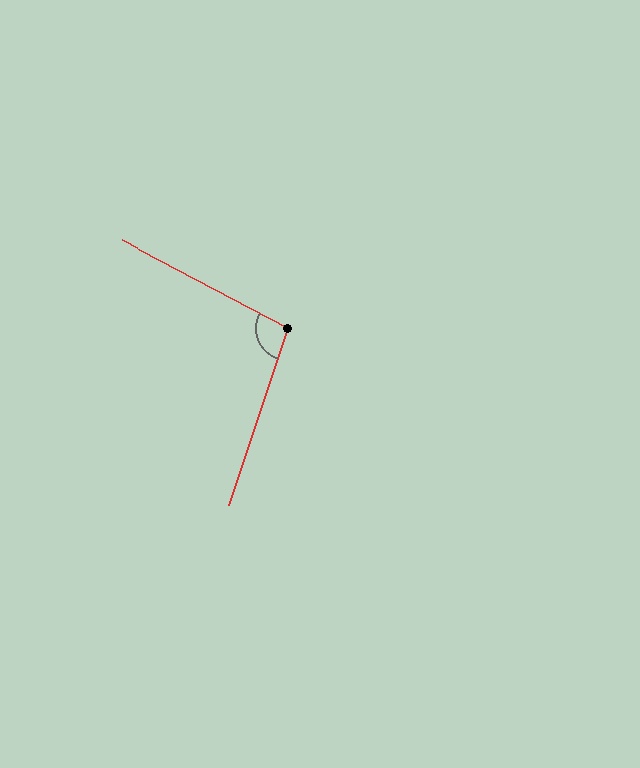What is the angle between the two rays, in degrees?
Approximately 99 degrees.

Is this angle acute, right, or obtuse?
It is obtuse.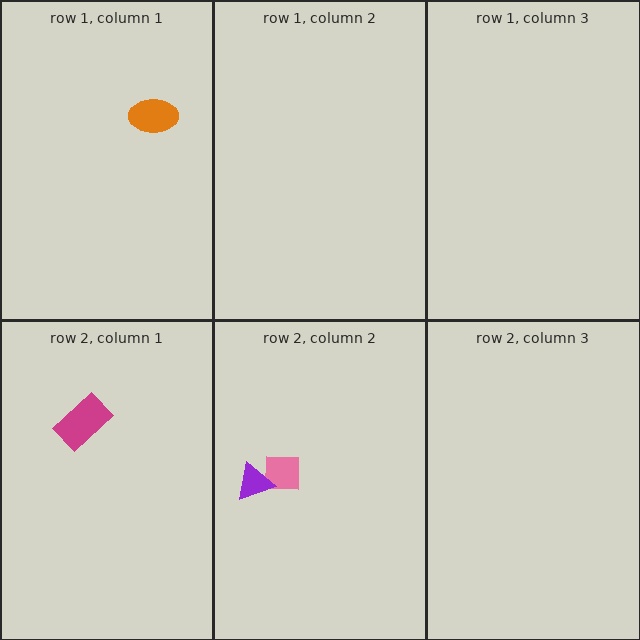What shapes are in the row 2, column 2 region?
The pink square, the purple triangle.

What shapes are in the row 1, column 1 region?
The orange ellipse.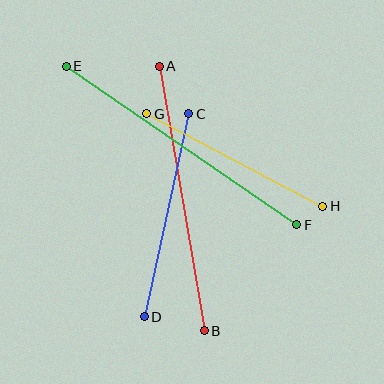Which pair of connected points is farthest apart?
Points E and F are farthest apart.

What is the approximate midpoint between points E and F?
The midpoint is at approximately (182, 146) pixels.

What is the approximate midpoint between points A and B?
The midpoint is at approximately (182, 198) pixels.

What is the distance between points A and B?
The distance is approximately 268 pixels.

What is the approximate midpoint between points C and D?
The midpoint is at approximately (167, 215) pixels.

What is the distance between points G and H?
The distance is approximately 199 pixels.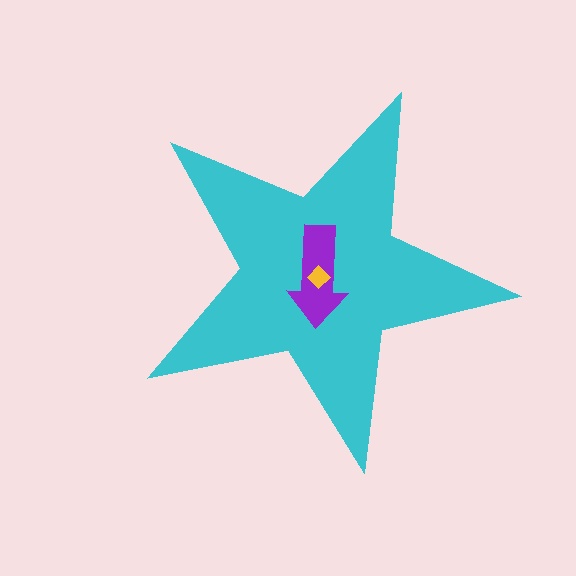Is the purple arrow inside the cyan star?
Yes.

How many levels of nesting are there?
3.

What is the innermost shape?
The yellow diamond.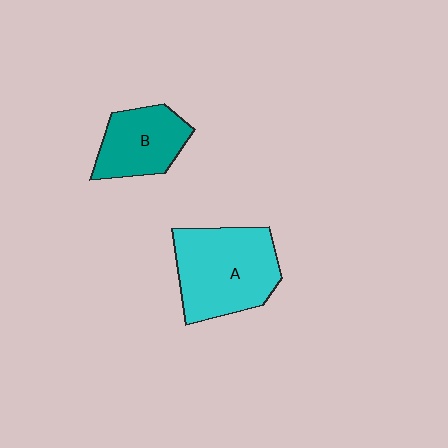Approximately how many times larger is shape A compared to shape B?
Approximately 1.6 times.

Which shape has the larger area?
Shape A (cyan).